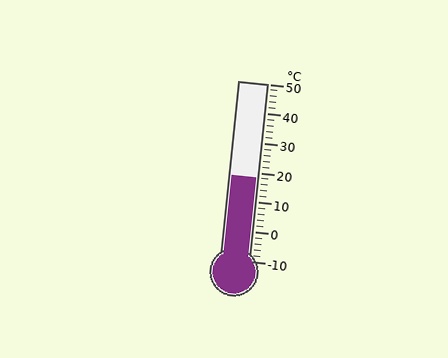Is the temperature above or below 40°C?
The temperature is below 40°C.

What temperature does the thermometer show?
The thermometer shows approximately 18°C.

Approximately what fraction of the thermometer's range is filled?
The thermometer is filled to approximately 45% of its range.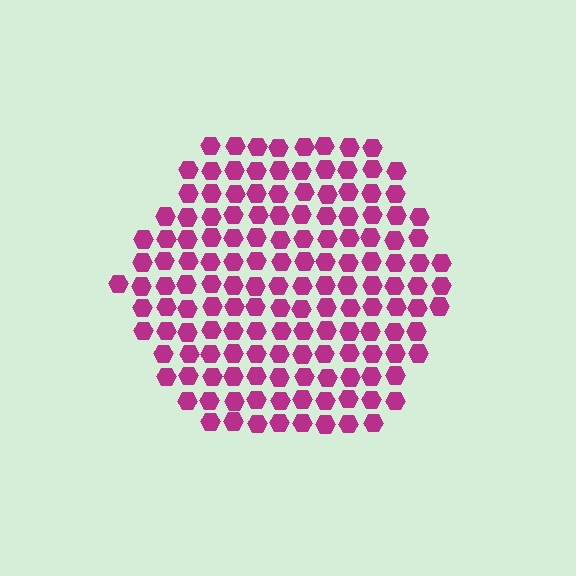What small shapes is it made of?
It is made of small hexagons.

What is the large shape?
The large shape is a hexagon.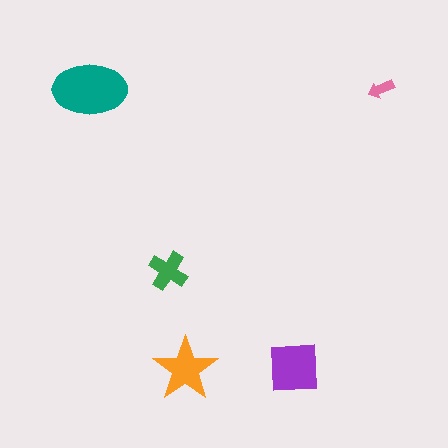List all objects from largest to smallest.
The teal ellipse, the purple square, the orange star, the green cross, the pink arrow.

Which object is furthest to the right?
The pink arrow is rightmost.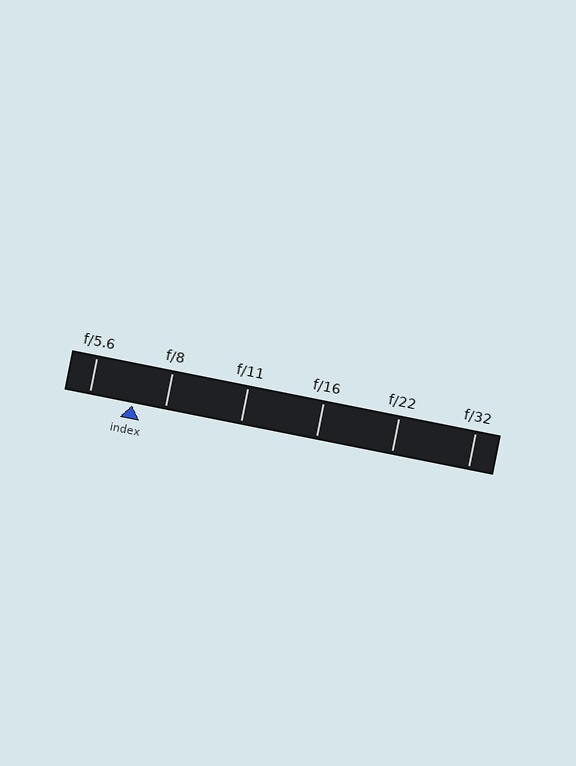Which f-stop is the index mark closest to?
The index mark is closest to f/8.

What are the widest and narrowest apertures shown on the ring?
The widest aperture shown is f/5.6 and the narrowest is f/32.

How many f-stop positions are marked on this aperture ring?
There are 6 f-stop positions marked.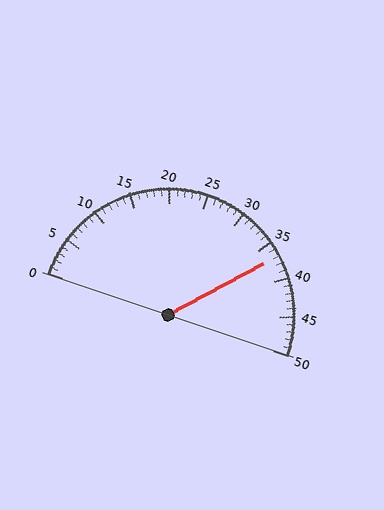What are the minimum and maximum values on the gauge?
The gauge ranges from 0 to 50.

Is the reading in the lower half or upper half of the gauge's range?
The reading is in the upper half of the range (0 to 50).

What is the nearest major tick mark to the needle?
The nearest major tick mark is 35.